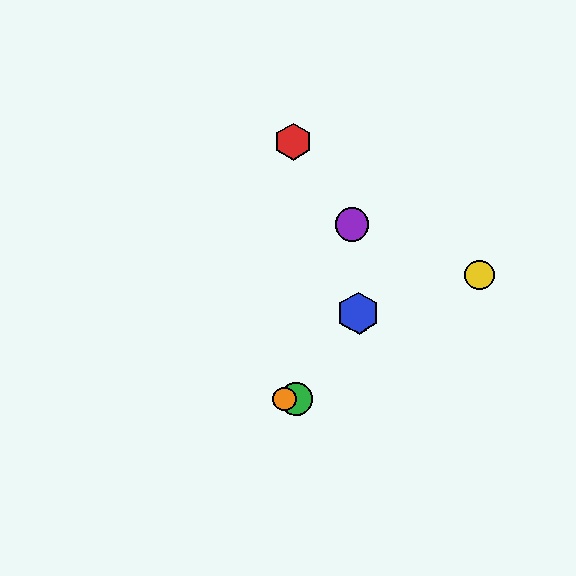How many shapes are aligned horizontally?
2 shapes (the green circle, the orange circle) are aligned horizontally.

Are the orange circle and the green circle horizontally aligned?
Yes, both are at y≈399.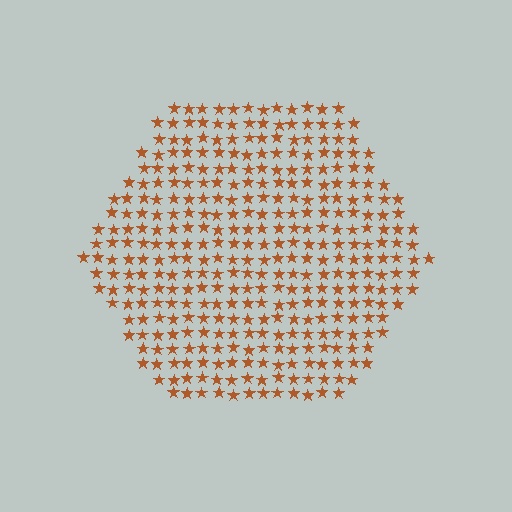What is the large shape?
The large shape is a hexagon.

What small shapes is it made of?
It is made of small stars.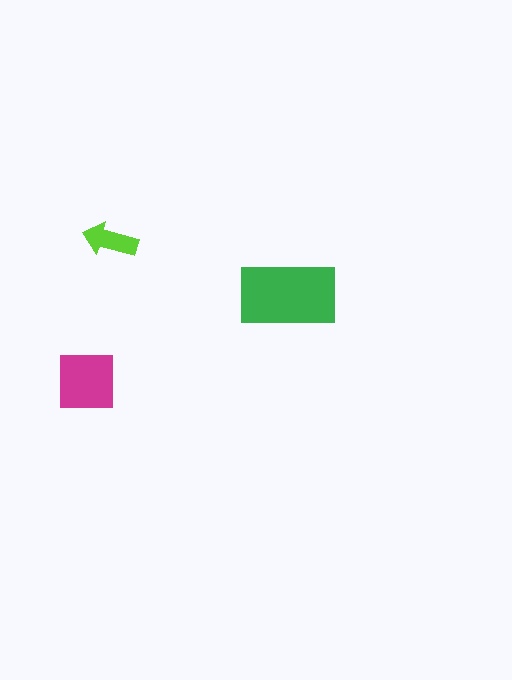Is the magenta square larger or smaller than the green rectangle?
Smaller.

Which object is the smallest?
The lime arrow.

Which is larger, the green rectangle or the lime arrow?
The green rectangle.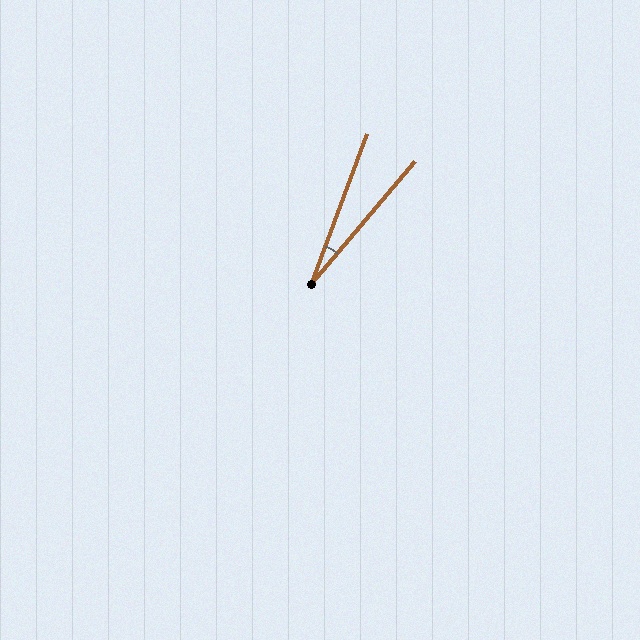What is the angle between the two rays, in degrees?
Approximately 20 degrees.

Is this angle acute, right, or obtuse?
It is acute.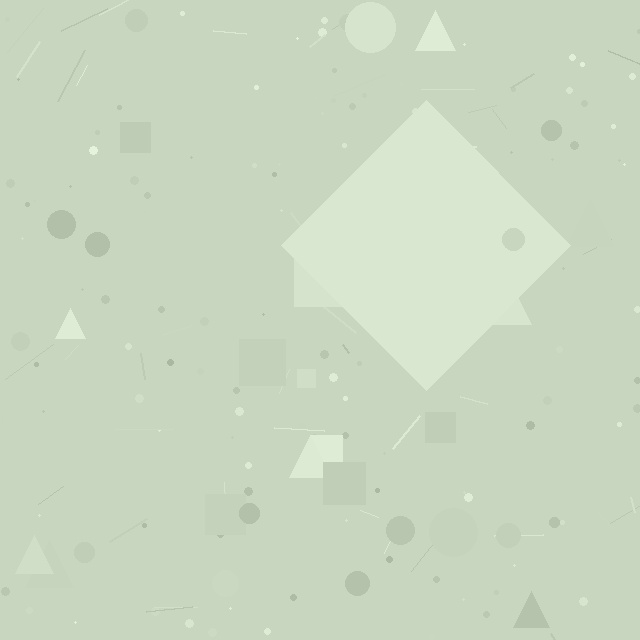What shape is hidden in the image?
A diamond is hidden in the image.